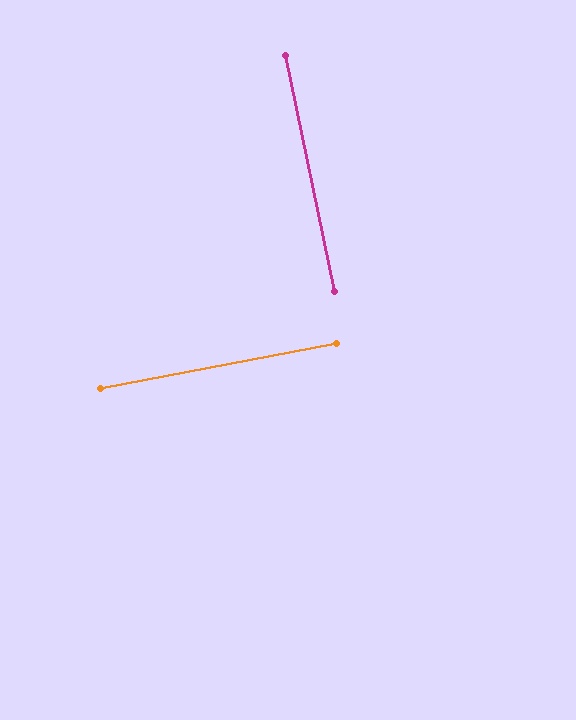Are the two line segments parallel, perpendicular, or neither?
Perpendicular — they meet at approximately 89°.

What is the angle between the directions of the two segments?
Approximately 89 degrees.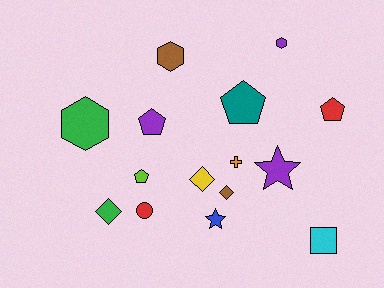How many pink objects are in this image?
There are no pink objects.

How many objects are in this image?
There are 15 objects.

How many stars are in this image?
There are 2 stars.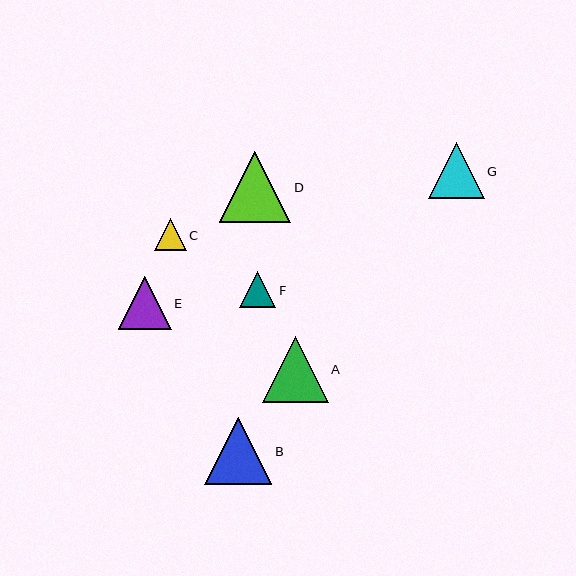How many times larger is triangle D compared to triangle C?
Triangle D is approximately 2.2 times the size of triangle C.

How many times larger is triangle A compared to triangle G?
Triangle A is approximately 1.2 times the size of triangle G.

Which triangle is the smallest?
Triangle C is the smallest with a size of approximately 32 pixels.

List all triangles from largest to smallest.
From largest to smallest: D, B, A, G, E, F, C.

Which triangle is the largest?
Triangle D is the largest with a size of approximately 71 pixels.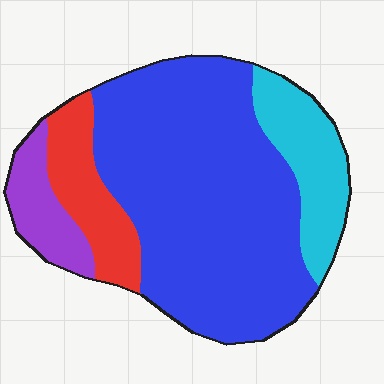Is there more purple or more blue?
Blue.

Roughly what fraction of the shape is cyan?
Cyan takes up about one sixth (1/6) of the shape.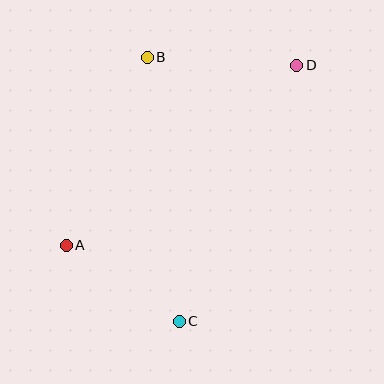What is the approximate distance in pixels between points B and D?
The distance between B and D is approximately 150 pixels.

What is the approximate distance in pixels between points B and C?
The distance between B and C is approximately 266 pixels.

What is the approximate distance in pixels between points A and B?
The distance between A and B is approximately 205 pixels.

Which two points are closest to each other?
Points A and C are closest to each other.